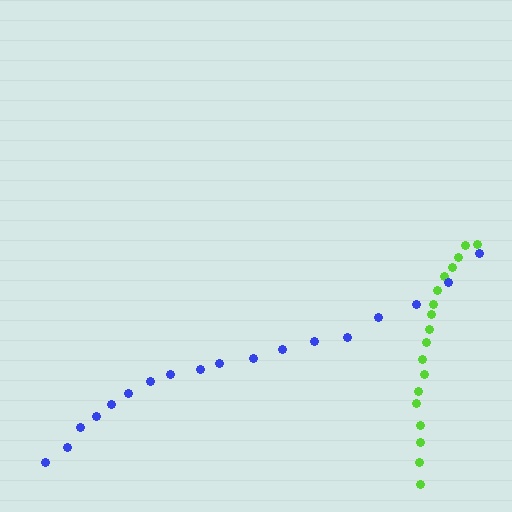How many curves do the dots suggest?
There are 2 distinct paths.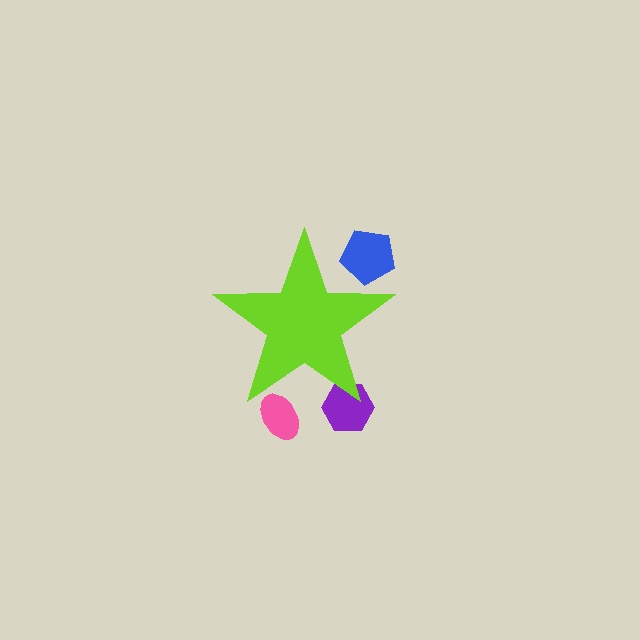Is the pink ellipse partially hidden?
Yes, the pink ellipse is partially hidden behind the lime star.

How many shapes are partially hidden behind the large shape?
3 shapes are partially hidden.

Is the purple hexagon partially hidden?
Yes, the purple hexagon is partially hidden behind the lime star.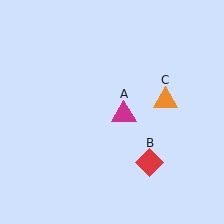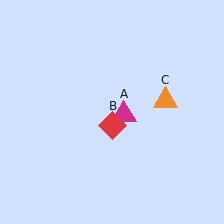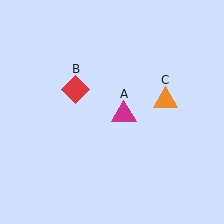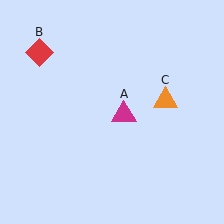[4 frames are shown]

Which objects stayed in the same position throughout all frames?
Magenta triangle (object A) and orange triangle (object C) remained stationary.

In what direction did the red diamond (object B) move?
The red diamond (object B) moved up and to the left.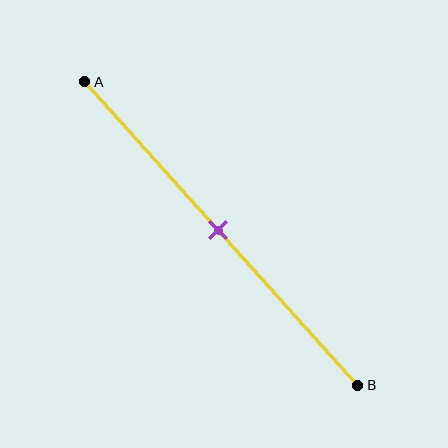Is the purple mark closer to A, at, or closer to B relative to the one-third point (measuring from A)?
The purple mark is closer to point B than the one-third point of segment AB.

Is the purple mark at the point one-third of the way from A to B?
No, the mark is at about 50% from A, not at the 33% one-third point.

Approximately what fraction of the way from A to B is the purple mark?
The purple mark is approximately 50% of the way from A to B.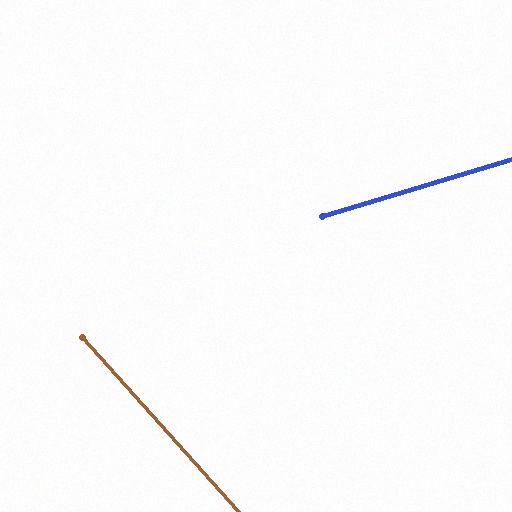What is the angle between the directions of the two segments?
Approximately 65 degrees.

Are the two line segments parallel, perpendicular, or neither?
Neither parallel nor perpendicular — they differ by about 65°.